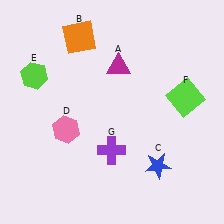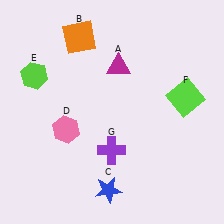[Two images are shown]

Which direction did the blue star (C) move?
The blue star (C) moved left.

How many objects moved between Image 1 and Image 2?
1 object moved between the two images.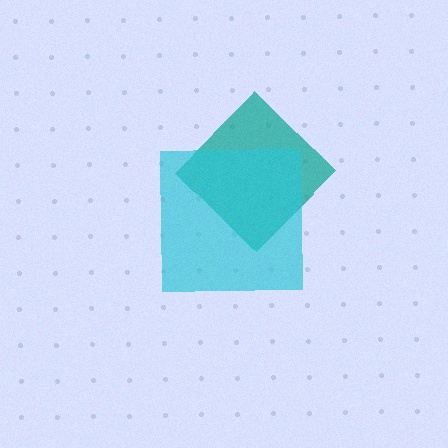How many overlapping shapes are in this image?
There are 2 overlapping shapes in the image.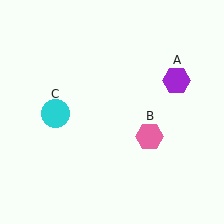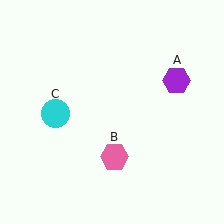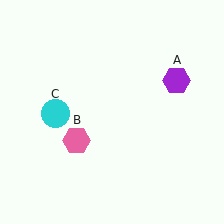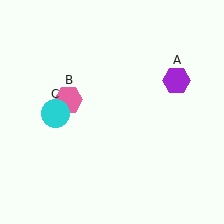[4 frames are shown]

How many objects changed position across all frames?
1 object changed position: pink hexagon (object B).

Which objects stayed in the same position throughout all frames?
Purple hexagon (object A) and cyan circle (object C) remained stationary.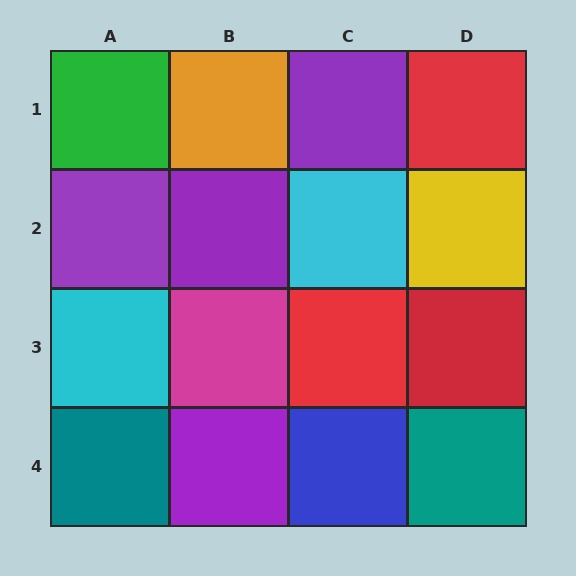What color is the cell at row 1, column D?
Red.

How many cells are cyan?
2 cells are cyan.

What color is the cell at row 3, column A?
Cyan.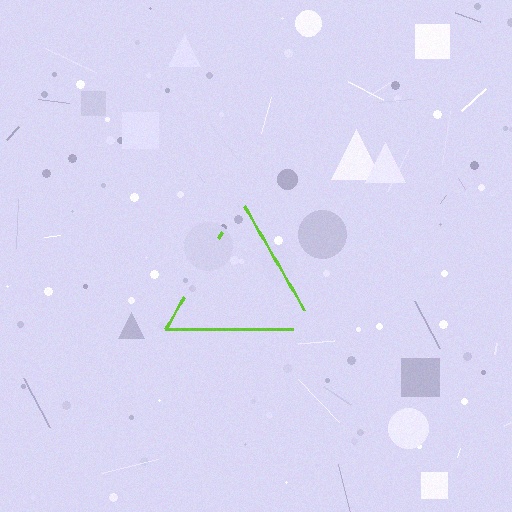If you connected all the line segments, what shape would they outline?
They would outline a triangle.